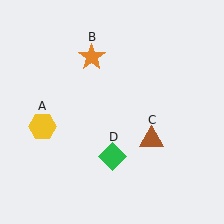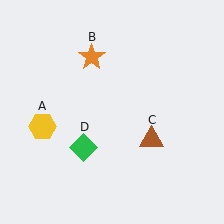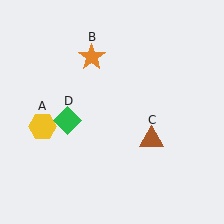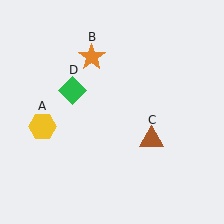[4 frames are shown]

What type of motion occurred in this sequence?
The green diamond (object D) rotated clockwise around the center of the scene.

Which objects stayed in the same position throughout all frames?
Yellow hexagon (object A) and orange star (object B) and brown triangle (object C) remained stationary.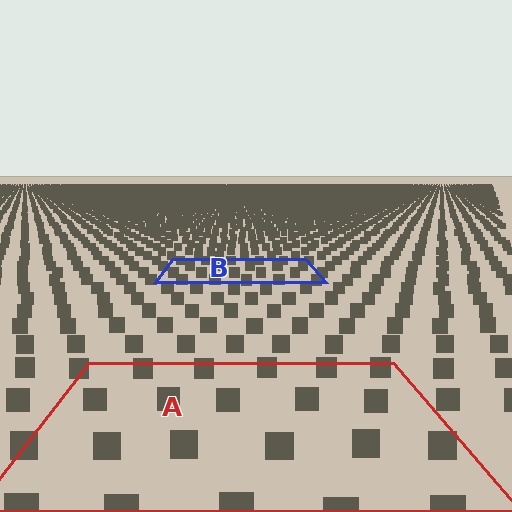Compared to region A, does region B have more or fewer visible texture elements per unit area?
Region B has more texture elements per unit area — they are packed more densely because it is farther away.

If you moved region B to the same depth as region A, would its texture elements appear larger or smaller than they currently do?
They would appear larger. At a closer depth, the same texture elements are projected at a bigger on-screen size.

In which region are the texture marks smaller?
The texture marks are smaller in region B, because it is farther away.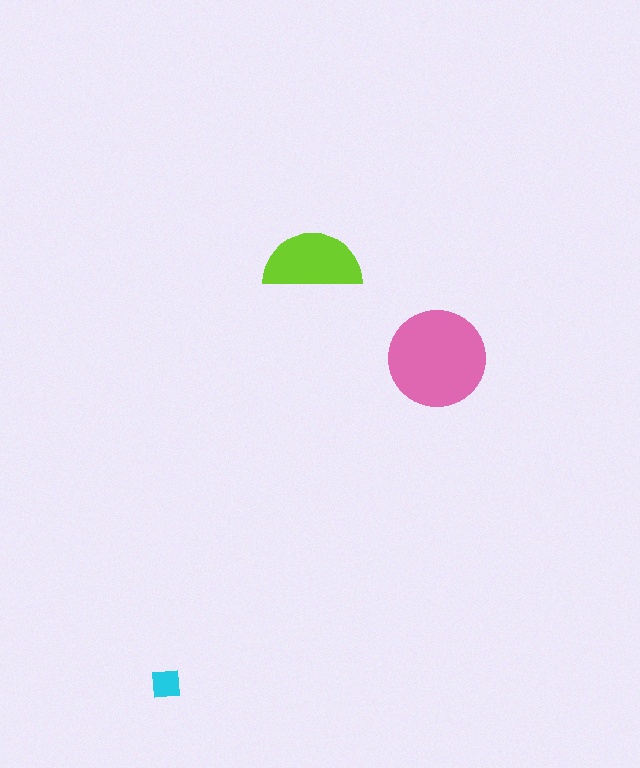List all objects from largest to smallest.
The pink circle, the lime semicircle, the cyan square.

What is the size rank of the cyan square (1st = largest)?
3rd.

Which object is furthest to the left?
The cyan square is leftmost.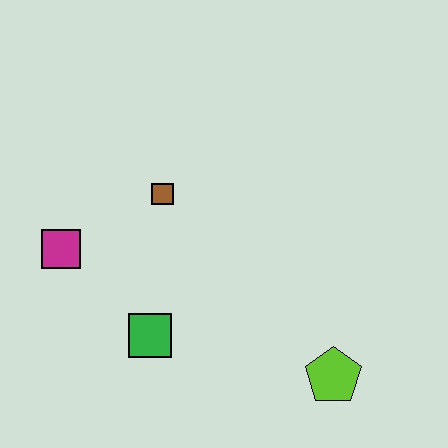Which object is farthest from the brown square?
The lime pentagon is farthest from the brown square.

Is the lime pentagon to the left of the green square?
No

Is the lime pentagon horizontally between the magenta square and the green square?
No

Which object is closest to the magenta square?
The brown square is closest to the magenta square.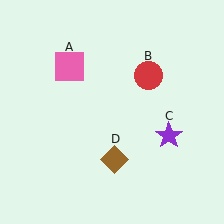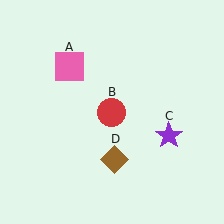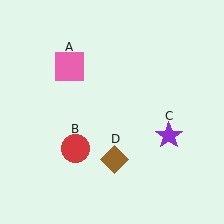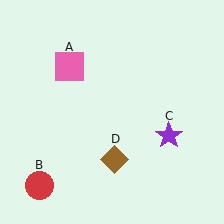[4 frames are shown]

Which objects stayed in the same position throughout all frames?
Pink square (object A) and purple star (object C) and brown diamond (object D) remained stationary.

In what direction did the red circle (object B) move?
The red circle (object B) moved down and to the left.